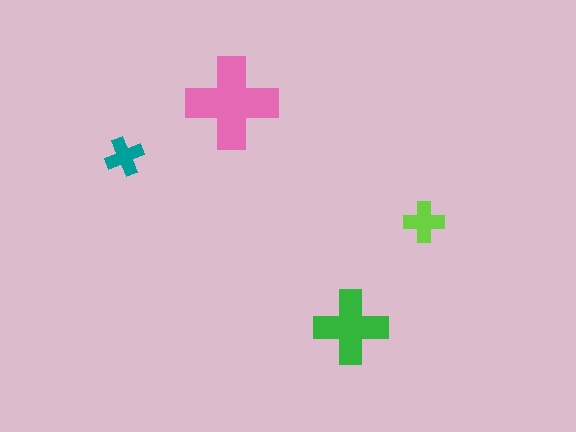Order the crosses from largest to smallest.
the pink one, the green one, the lime one, the teal one.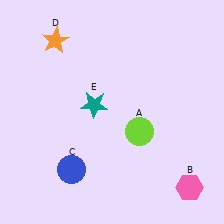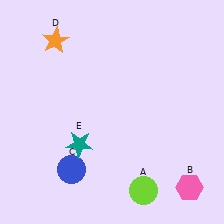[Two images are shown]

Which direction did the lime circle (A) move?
The lime circle (A) moved down.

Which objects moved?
The objects that moved are: the lime circle (A), the teal star (E).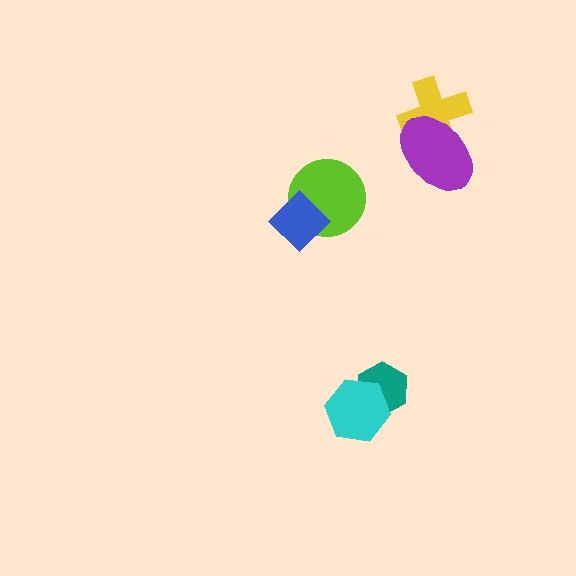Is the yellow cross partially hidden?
Yes, it is partially covered by another shape.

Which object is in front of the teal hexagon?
The cyan hexagon is in front of the teal hexagon.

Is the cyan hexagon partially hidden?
No, no other shape covers it.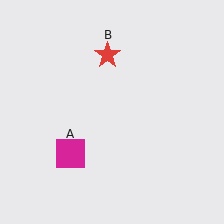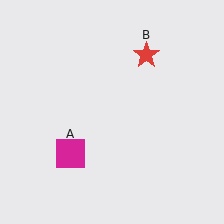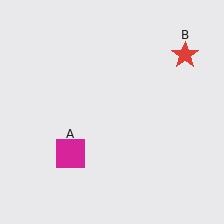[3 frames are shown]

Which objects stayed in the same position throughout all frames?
Magenta square (object A) remained stationary.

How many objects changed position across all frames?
1 object changed position: red star (object B).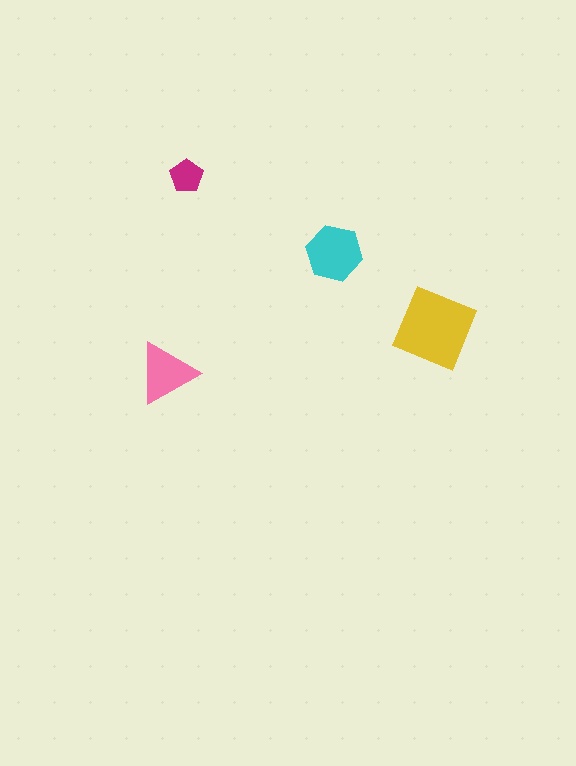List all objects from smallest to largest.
The magenta pentagon, the pink triangle, the cyan hexagon, the yellow diamond.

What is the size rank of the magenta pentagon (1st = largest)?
4th.